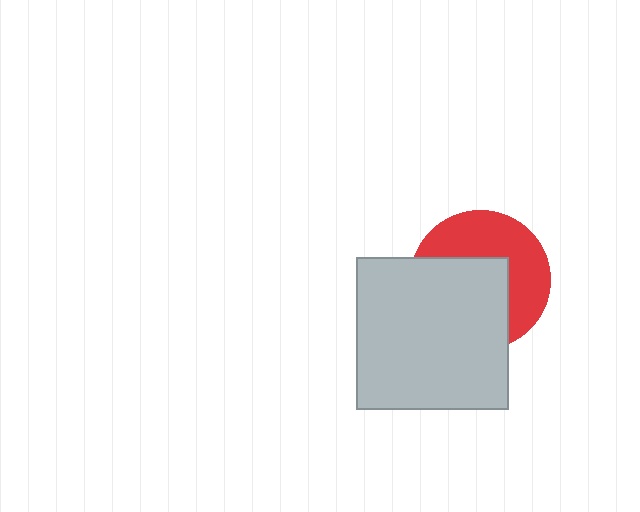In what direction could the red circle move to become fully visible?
The red circle could move toward the upper-right. That would shift it out from behind the light gray square entirely.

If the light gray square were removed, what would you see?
You would see the complete red circle.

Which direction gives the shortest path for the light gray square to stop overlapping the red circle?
Moving toward the lower-left gives the shortest separation.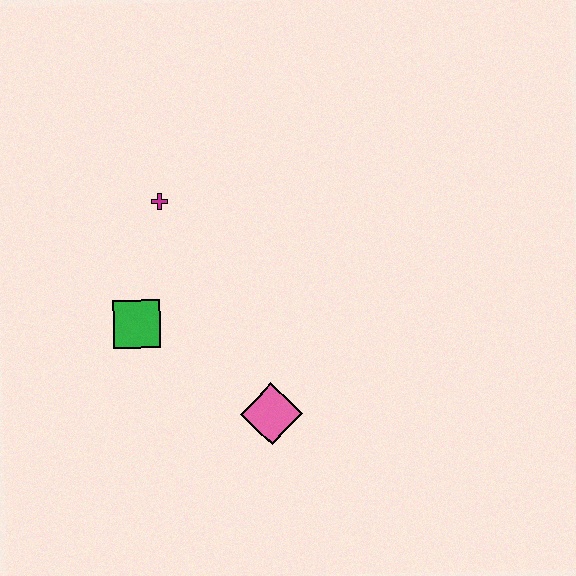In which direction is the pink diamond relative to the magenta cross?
The pink diamond is below the magenta cross.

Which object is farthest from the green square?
The pink diamond is farthest from the green square.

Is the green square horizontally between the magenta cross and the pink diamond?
No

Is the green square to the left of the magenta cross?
Yes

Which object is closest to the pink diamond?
The green square is closest to the pink diamond.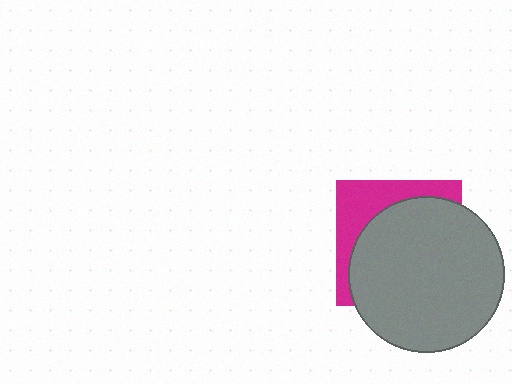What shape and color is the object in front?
The object in front is a gray circle.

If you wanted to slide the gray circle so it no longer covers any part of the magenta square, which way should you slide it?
Slide it toward the lower-right — that is the most direct way to separate the two shapes.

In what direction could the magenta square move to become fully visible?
The magenta square could move toward the upper-left. That would shift it out from behind the gray circle entirely.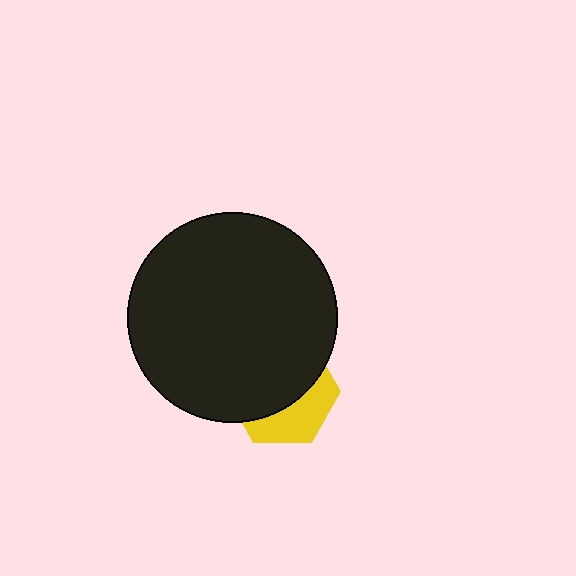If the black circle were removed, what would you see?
You would see the complete yellow hexagon.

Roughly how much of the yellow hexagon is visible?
A small part of it is visible (roughly 37%).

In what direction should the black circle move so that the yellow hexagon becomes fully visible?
The black circle should move up. That is the shortest direction to clear the overlap and leave the yellow hexagon fully visible.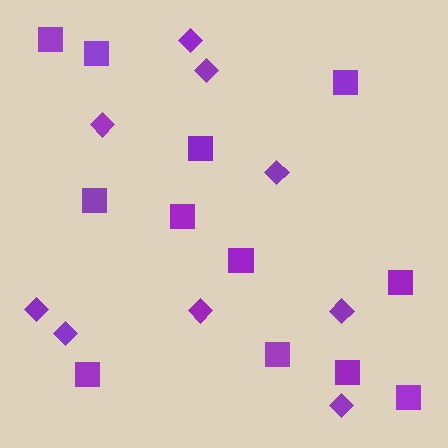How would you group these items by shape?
There are 2 groups: one group of diamonds (9) and one group of squares (12).